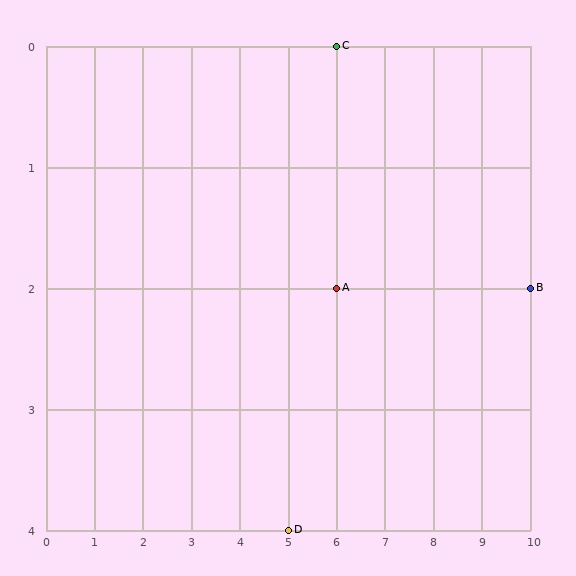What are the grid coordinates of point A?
Point A is at grid coordinates (6, 2).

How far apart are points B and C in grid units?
Points B and C are 4 columns and 2 rows apart (about 4.5 grid units diagonally).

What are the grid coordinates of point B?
Point B is at grid coordinates (10, 2).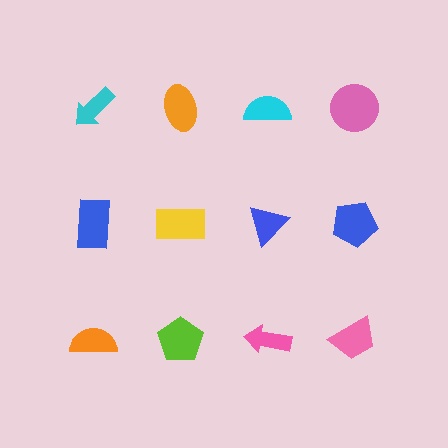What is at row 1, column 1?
A cyan arrow.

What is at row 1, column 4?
A pink circle.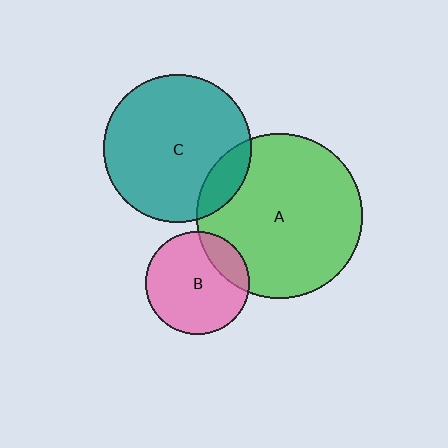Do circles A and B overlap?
Yes.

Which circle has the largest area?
Circle A (green).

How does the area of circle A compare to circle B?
Approximately 2.5 times.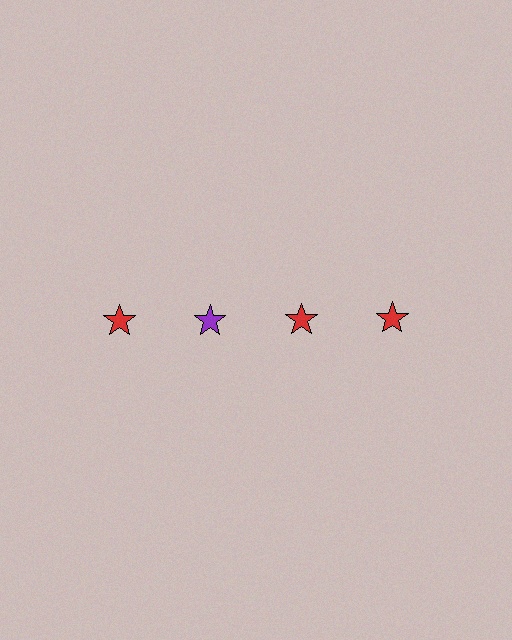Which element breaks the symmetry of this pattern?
The purple star in the top row, second from left column breaks the symmetry. All other shapes are red stars.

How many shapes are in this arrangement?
There are 4 shapes arranged in a grid pattern.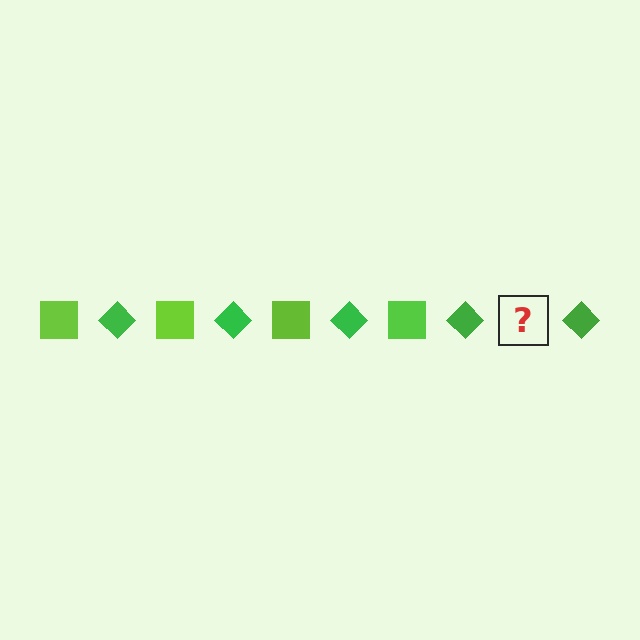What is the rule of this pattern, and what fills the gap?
The rule is that the pattern alternates between lime square and green diamond. The gap should be filled with a lime square.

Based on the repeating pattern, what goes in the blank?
The blank should be a lime square.